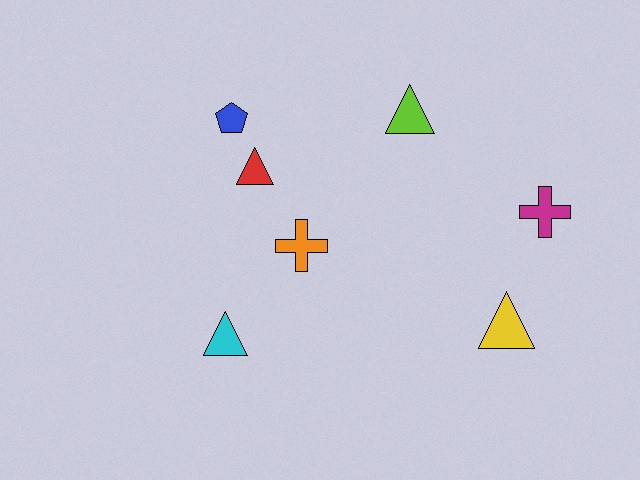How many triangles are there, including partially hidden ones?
There are 4 triangles.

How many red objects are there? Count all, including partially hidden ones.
There is 1 red object.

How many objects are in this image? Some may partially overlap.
There are 7 objects.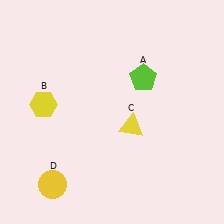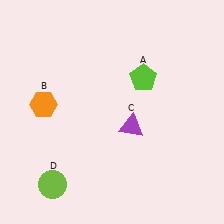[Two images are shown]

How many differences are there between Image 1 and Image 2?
There are 3 differences between the two images.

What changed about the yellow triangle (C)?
In Image 1, C is yellow. In Image 2, it changed to purple.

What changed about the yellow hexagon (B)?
In Image 1, B is yellow. In Image 2, it changed to orange.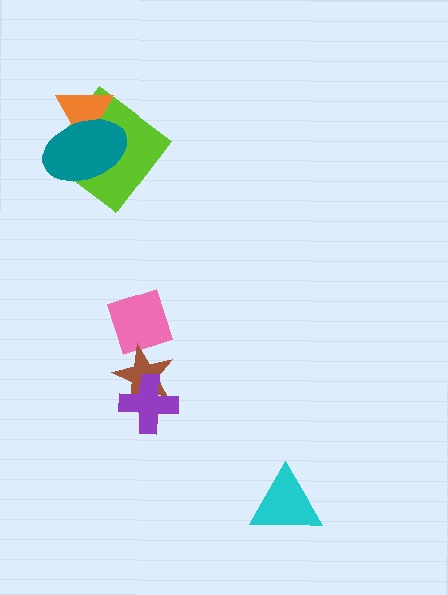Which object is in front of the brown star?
The purple cross is in front of the brown star.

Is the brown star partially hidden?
Yes, it is partially covered by another shape.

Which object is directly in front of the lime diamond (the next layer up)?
The orange triangle is directly in front of the lime diamond.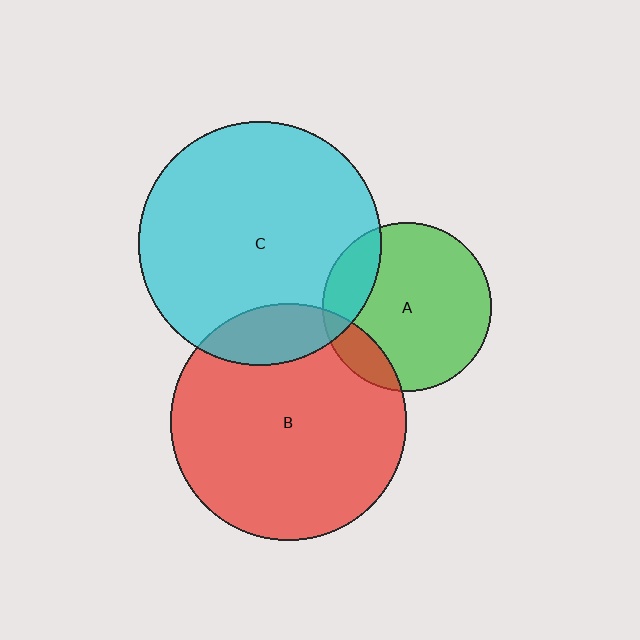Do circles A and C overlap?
Yes.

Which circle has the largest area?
Circle C (cyan).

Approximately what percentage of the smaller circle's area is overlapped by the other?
Approximately 20%.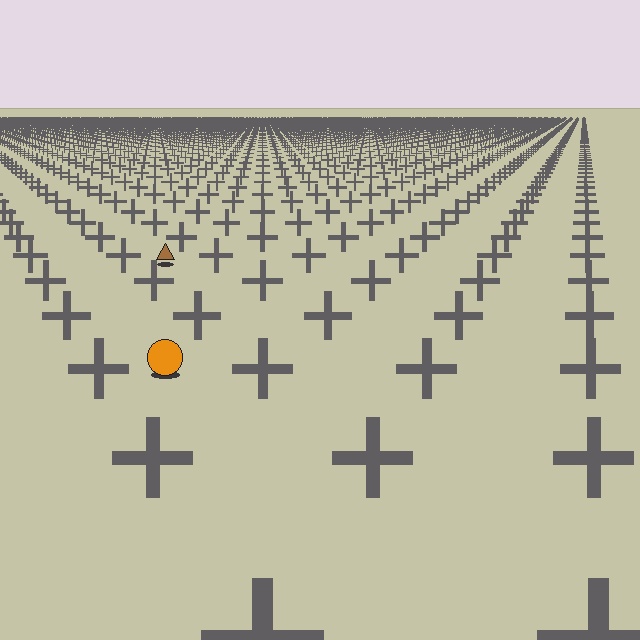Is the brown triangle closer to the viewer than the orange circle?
No. The orange circle is closer — you can tell from the texture gradient: the ground texture is coarser near it.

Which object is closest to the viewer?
The orange circle is closest. The texture marks near it are larger and more spread out.